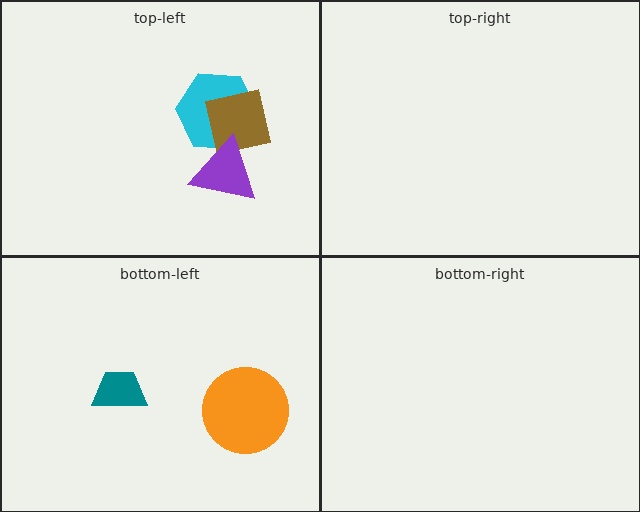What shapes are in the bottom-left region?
The teal trapezoid, the orange circle.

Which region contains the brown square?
The top-left region.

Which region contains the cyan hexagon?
The top-left region.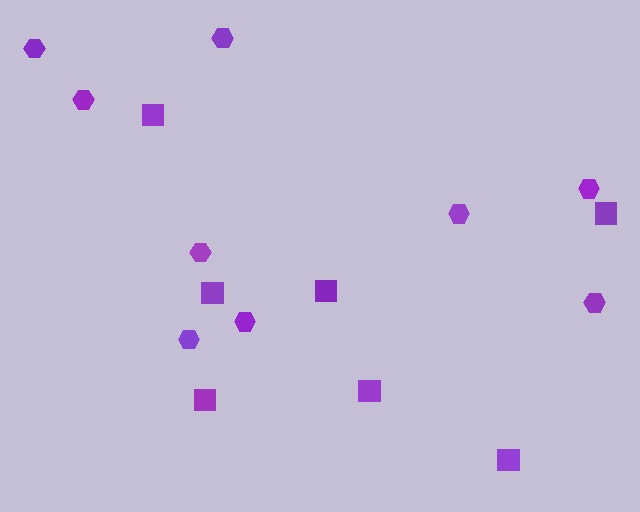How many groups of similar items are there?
There are 2 groups: one group of hexagons (9) and one group of squares (7).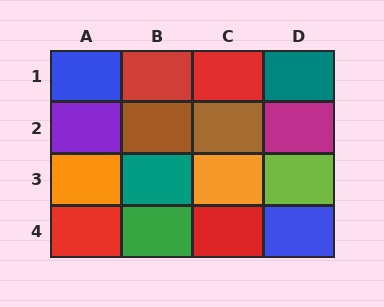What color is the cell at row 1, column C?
Red.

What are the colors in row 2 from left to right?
Purple, brown, brown, magenta.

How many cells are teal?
2 cells are teal.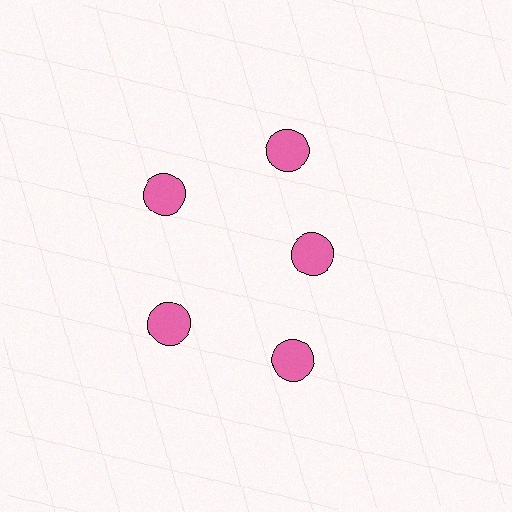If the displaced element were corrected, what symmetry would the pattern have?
It would have 5-fold rotational symmetry — the pattern would map onto itself every 72 degrees.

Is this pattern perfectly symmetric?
No. The 5 pink circles are arranged in a ring, but one element near the 3 o'clock position is pulled inward toward the center, breaking the 5-fold rotational symmetry.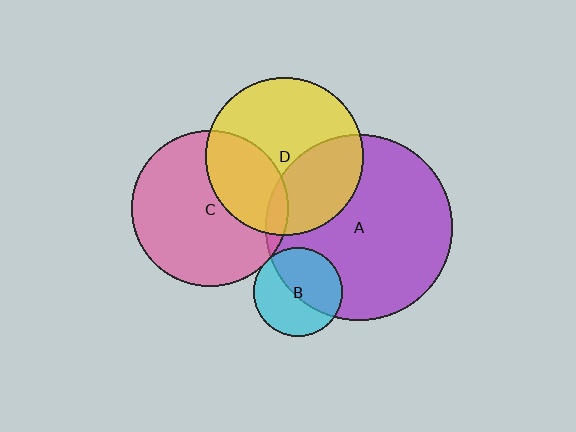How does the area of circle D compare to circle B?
Approximately 3.1 times.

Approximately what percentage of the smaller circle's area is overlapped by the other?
Approximately 50%.